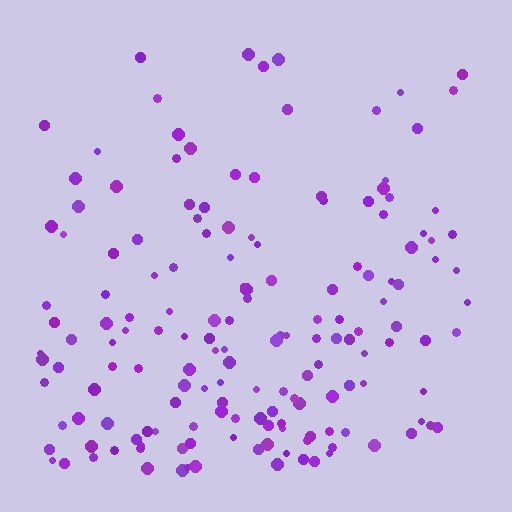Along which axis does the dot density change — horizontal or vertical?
Vertical.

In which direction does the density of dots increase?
From top to bottom, with the bottom side densest.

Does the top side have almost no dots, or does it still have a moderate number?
Still a moderate number, just noticeably fewer than the bottom.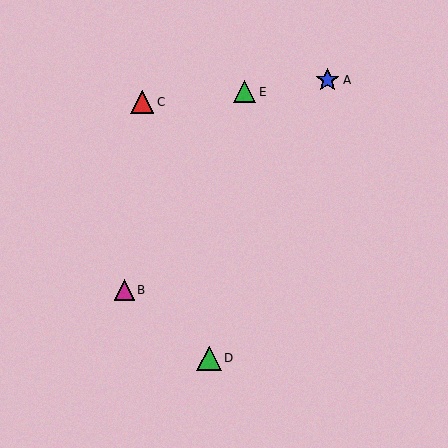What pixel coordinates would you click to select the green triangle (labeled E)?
Click at (245, 92) to select the green triangle E.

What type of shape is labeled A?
Shape A is a blue star.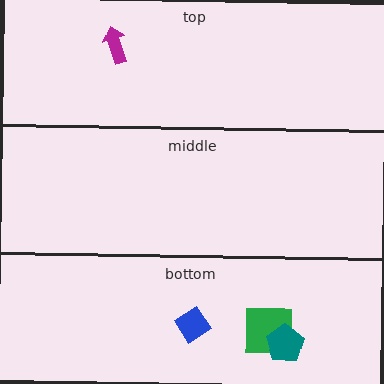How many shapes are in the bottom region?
3.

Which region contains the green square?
The bottom region.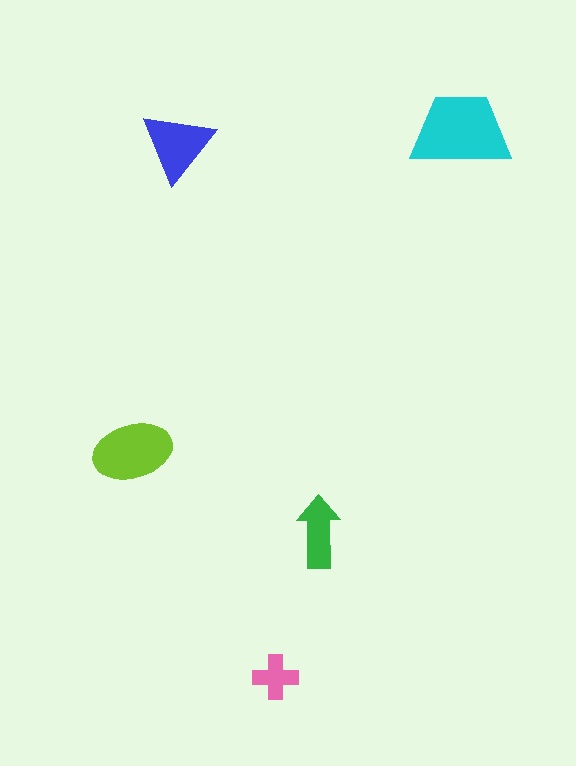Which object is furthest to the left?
The lime ellipse is leftmost.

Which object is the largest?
The cyan trapezoid.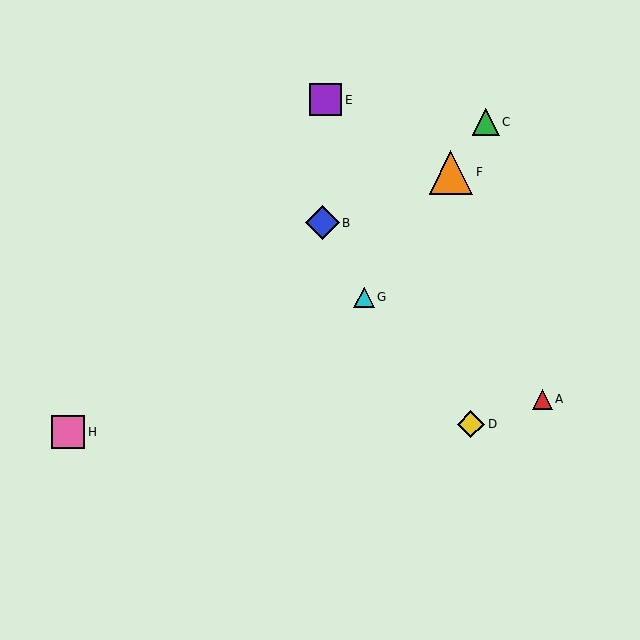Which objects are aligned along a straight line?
Objects C, F, G are aligned along a straight line.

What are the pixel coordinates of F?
Object F is at (451, 172).